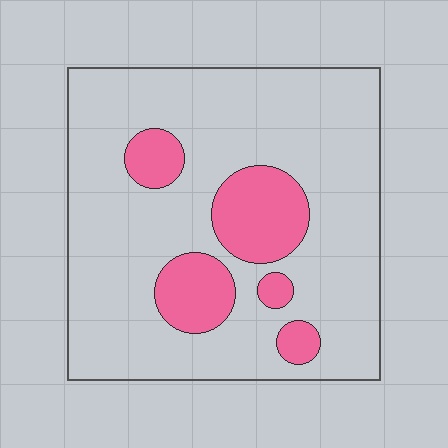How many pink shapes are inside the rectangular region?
5.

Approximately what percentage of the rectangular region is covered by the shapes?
Approximately 20%.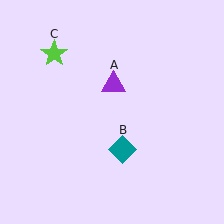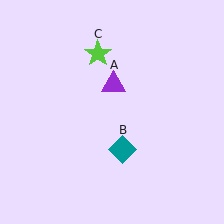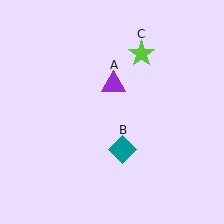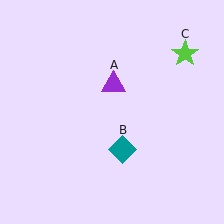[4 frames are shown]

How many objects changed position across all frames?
1 object changed position: lime star (object C).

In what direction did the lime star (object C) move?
The lime star (object C) moved right.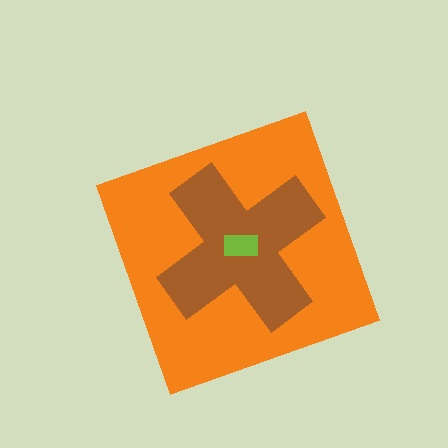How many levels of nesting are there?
3.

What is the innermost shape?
The lime rectangle.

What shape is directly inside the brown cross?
The lime rectangle.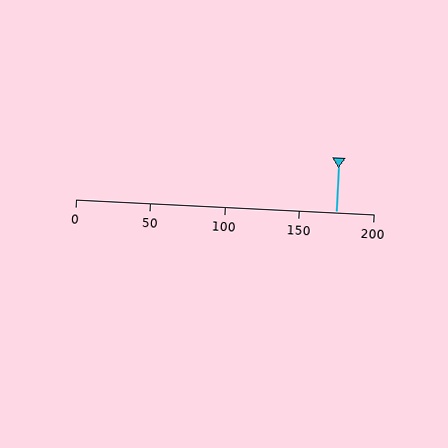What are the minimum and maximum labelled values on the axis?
The axis runs from 0 to 200.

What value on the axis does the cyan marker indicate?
The marker indicates approximately 175.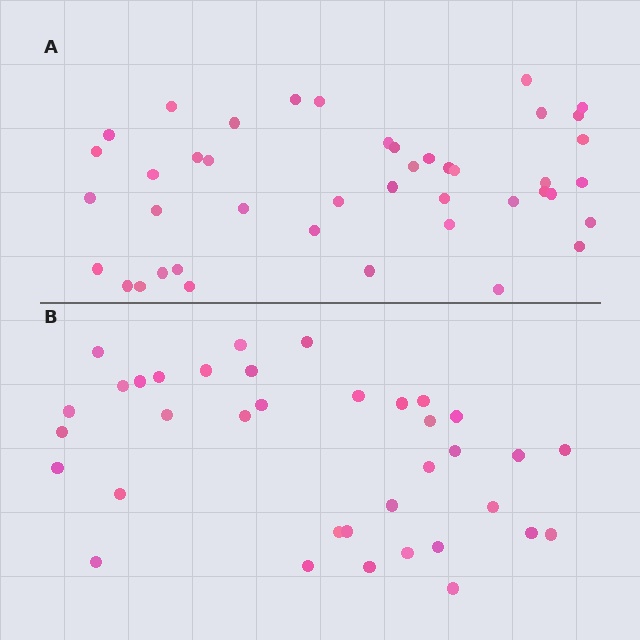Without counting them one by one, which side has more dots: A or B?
Region A (the top region) has more dots.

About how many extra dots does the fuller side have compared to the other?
Region A has roughly 8 or so more dots than region B.